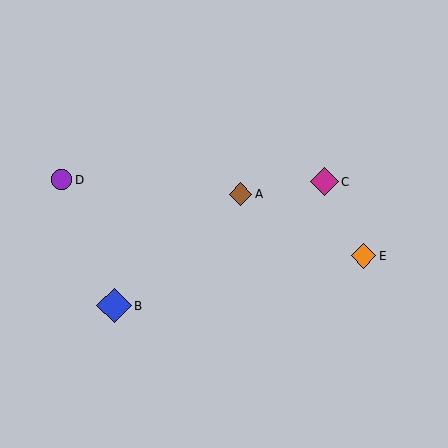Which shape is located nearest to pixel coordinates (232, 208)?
The brown diamond (labeled A) at (240, 194) is nearest to that location.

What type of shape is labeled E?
Shape E is an orange diamond.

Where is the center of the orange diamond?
The center of the orange diamond is at (364, 256).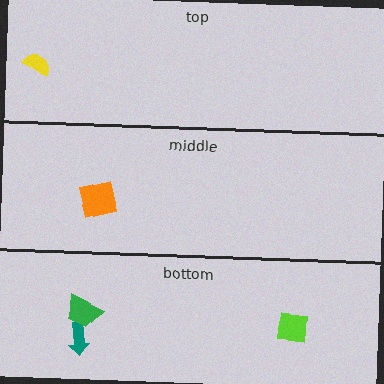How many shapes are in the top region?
1.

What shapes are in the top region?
The yellow semicircle.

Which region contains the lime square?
The bottom region.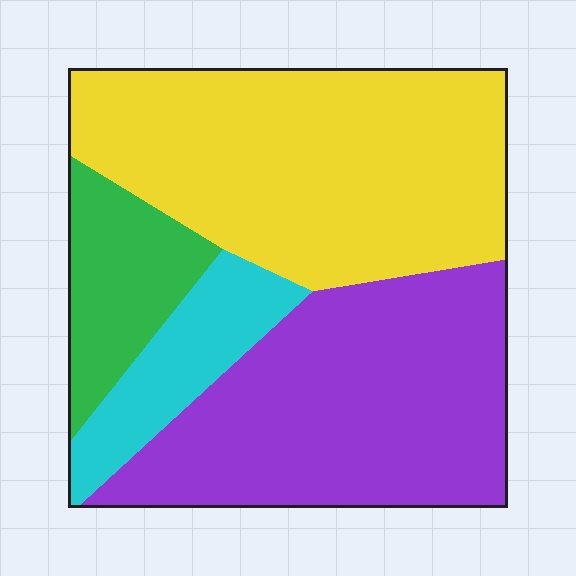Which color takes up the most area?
Yellow, at roughly 40%.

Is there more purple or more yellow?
Yellow.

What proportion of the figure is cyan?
Cyan covers roughly 10% of the figure.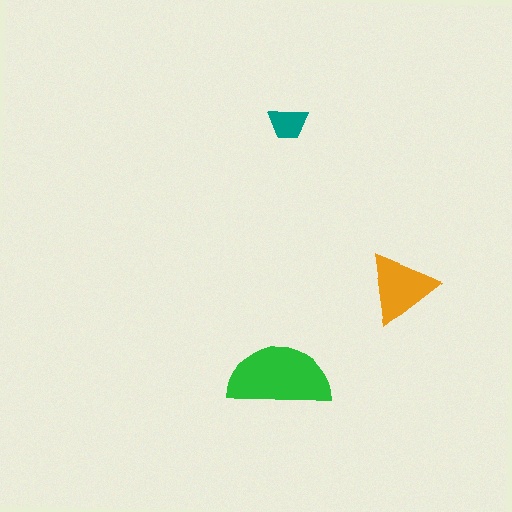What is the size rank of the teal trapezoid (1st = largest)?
3rd.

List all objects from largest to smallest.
The green semicircle, the orange triangle, the teal trapezoid.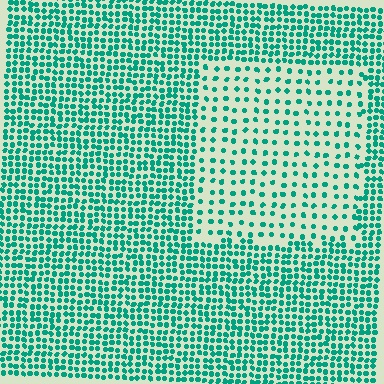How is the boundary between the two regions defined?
The boundary is defined by a change in element density (approximately 2.4x ratio). All elements are the same color, size, and shape.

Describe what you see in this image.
The image contains small teal elements arranged at two different densities. A rectangle-shaped region is visible where the elements are less densely packed than the surrounding area.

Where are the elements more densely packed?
The elements are more densely packed outside the rectangle boundary.